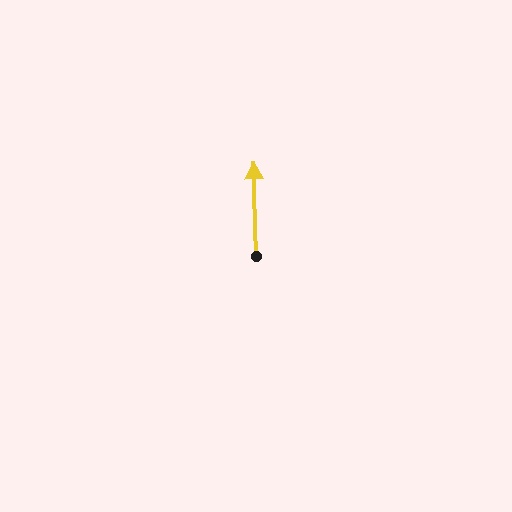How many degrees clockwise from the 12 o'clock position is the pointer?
Approximately 358 degrees.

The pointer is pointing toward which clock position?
Roughly 12 o'clock.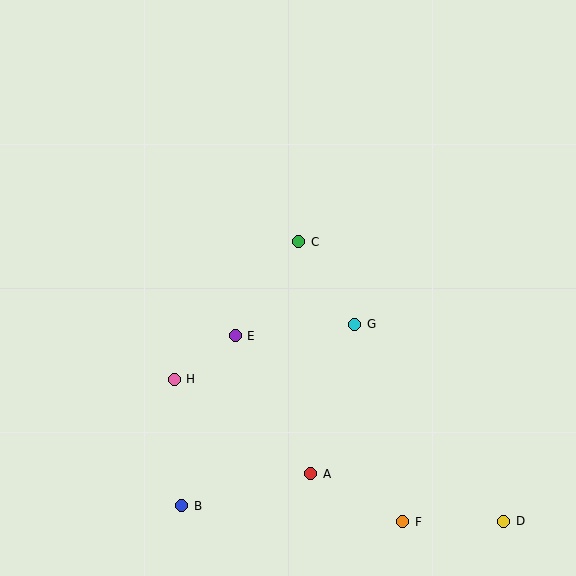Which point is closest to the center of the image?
Point C at (299, 242) is closest to the center.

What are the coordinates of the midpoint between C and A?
The midpoint between C and A is at (305, 358).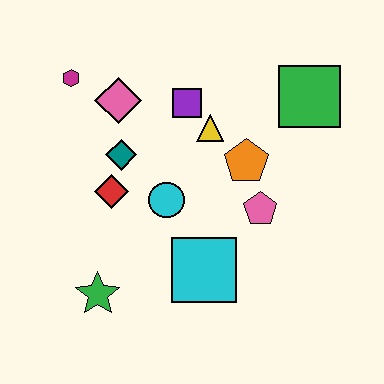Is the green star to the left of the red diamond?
Yes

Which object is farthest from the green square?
The green star is farthest from the green square.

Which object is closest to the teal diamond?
The red diamond is closest to the teal diamond.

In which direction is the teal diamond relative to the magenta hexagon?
The teal diamond is below the magenta hexagon.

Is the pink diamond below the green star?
No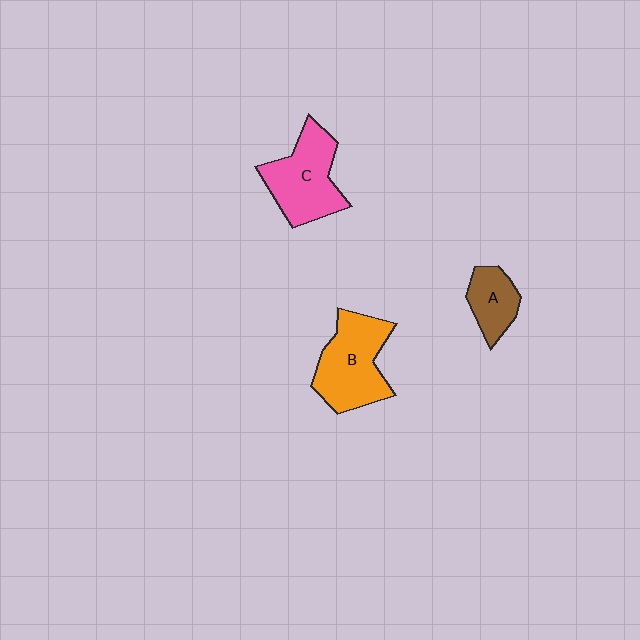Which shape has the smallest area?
Shape A (brown).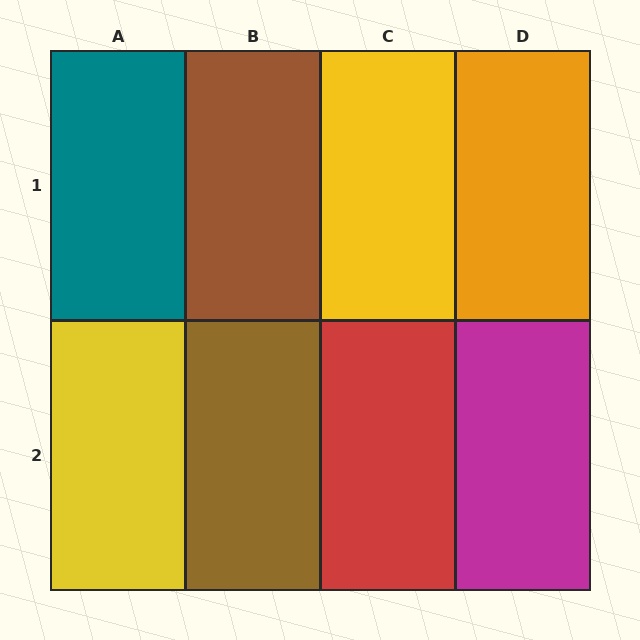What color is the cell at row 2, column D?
Magenta.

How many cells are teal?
1 cell is teal.